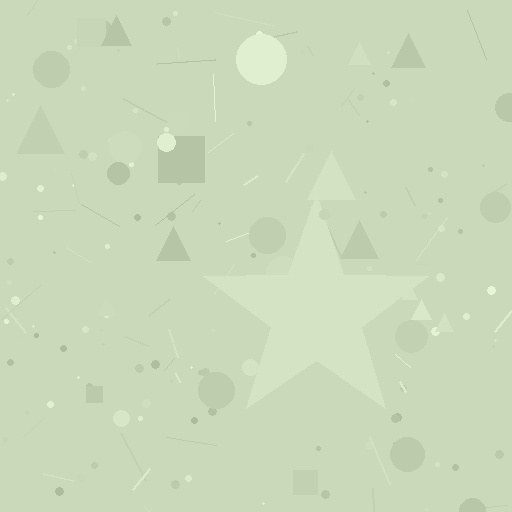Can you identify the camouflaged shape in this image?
The camouflaged shape is a star.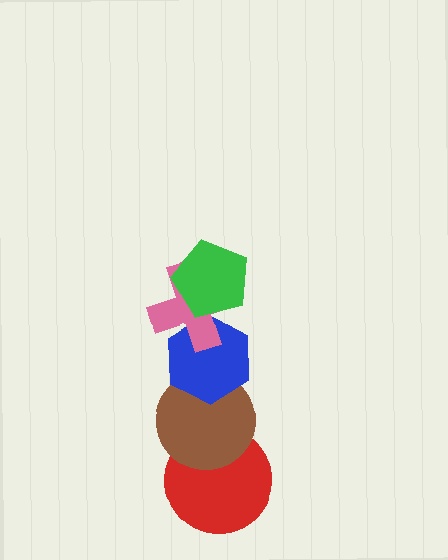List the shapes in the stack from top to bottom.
From top to bottom: the green pentagon, the pink cross, the blue hexagon, the brown circle, the red circle.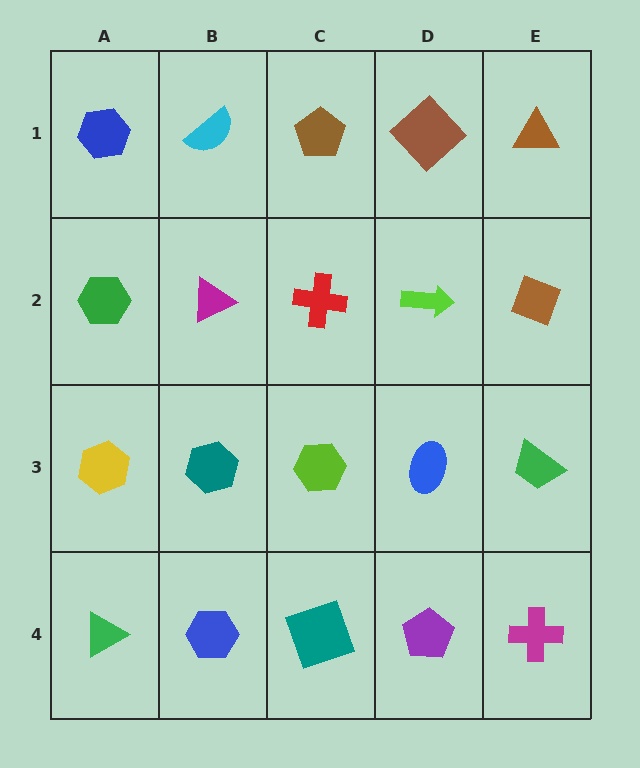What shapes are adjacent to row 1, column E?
A brown diamond (row 2, column E), a brown diamond (row 1, column D).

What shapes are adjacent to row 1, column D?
A lime arrow (row 2, column D), a brown pentagon (row 1, column C), a brown triangle (row 1, column E).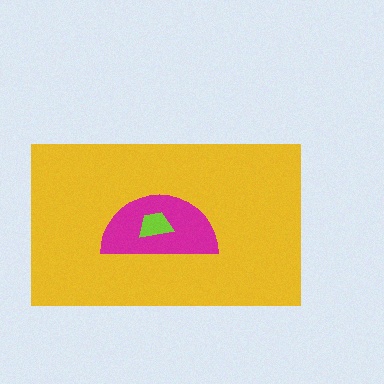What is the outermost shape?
The yellow rectangle.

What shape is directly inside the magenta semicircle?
The lime trapezoid.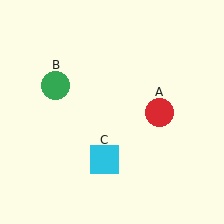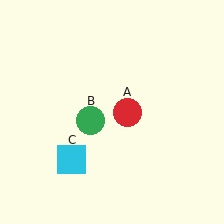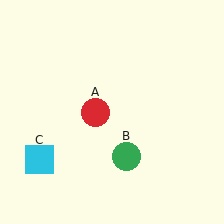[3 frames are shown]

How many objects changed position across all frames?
3 objects changed position: red circle (object A), green circle (object B), cyan square (object C).